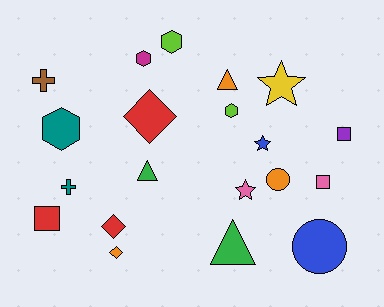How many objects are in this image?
There are 20 objects.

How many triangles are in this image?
There are 3 triangles.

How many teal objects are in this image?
There are 2 teal objects.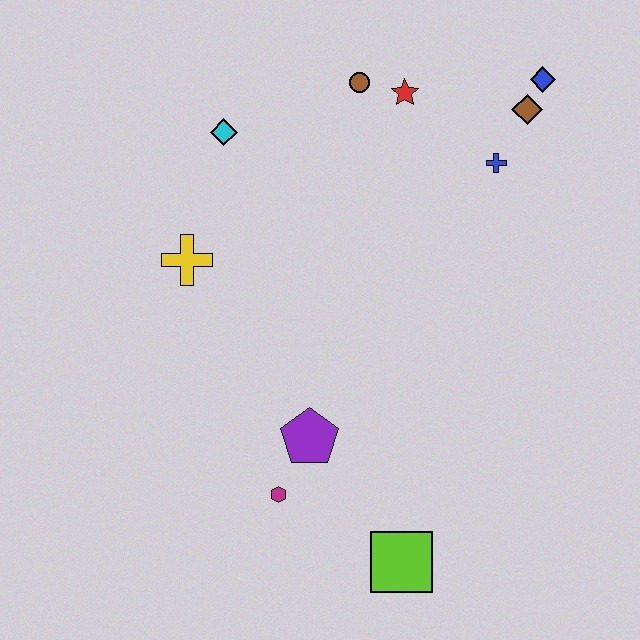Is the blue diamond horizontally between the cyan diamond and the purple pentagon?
No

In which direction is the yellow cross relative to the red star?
The yellow cross is to the left of the red star.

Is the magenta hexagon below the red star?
Yes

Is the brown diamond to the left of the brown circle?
No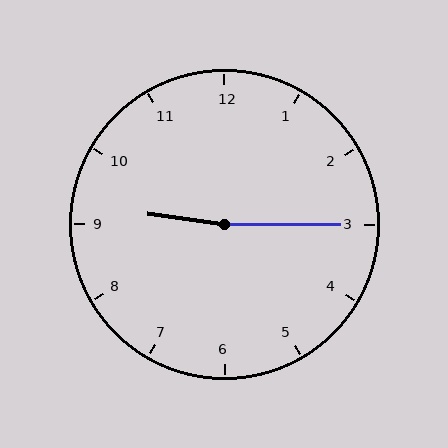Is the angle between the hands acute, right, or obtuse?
It is obtuse.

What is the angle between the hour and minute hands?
Approximately 172 degrees.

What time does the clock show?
9:15.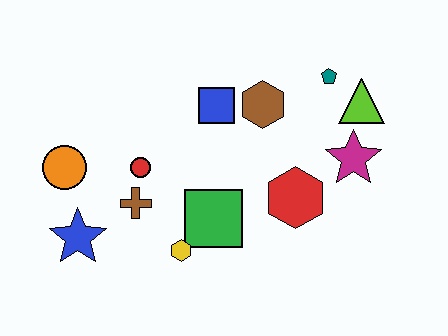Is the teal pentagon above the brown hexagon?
Yes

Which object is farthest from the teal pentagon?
The blue star is farthest from the teal pentagon.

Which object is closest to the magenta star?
The lime triangle is closest to the magenta star.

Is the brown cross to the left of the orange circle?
No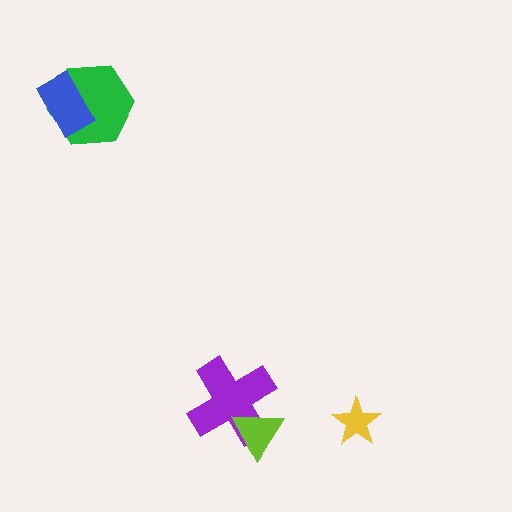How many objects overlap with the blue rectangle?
1 object overlaps with the blue rectangle.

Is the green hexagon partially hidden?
Yes, it is partially covered by another shape.